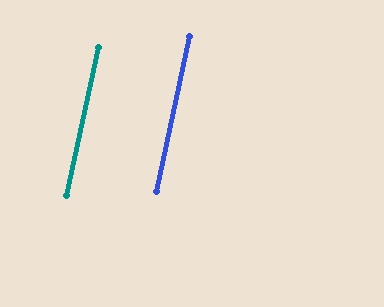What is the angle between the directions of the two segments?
Approximately 0 degrees.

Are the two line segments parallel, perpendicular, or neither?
Parallel — their directions differ by only 0.5°.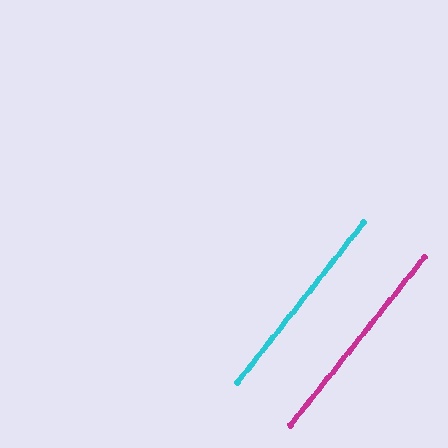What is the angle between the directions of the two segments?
Approximately 0 degrees.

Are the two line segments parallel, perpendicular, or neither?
Parallel — their directions differ by only 0.3°.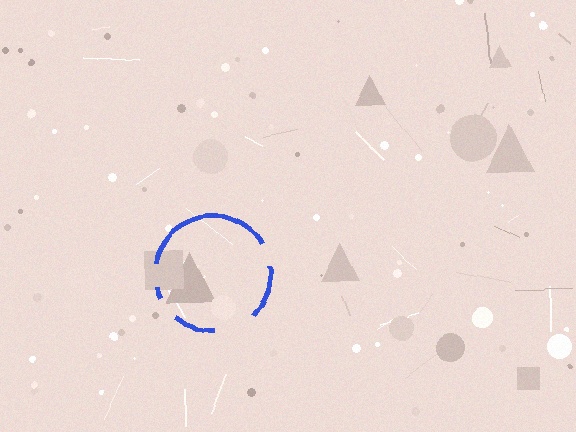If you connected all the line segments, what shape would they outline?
They would outline a circle.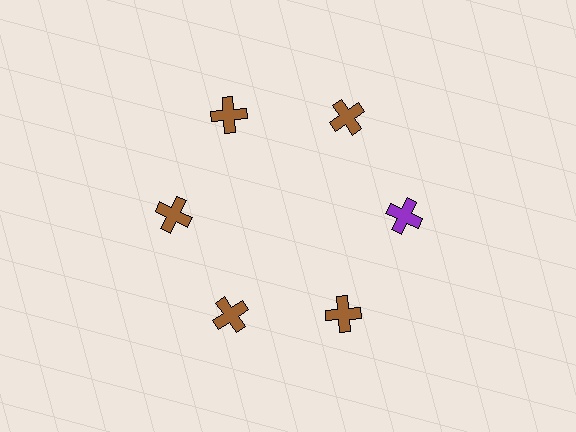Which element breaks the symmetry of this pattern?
The purple cross at roughly the 3 o'clock position breaks the symmetry. All other shapes are brown crosses.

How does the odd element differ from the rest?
It has a different color: purple instead of brown.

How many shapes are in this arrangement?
There are 6 shapes arranged in a ring pattern.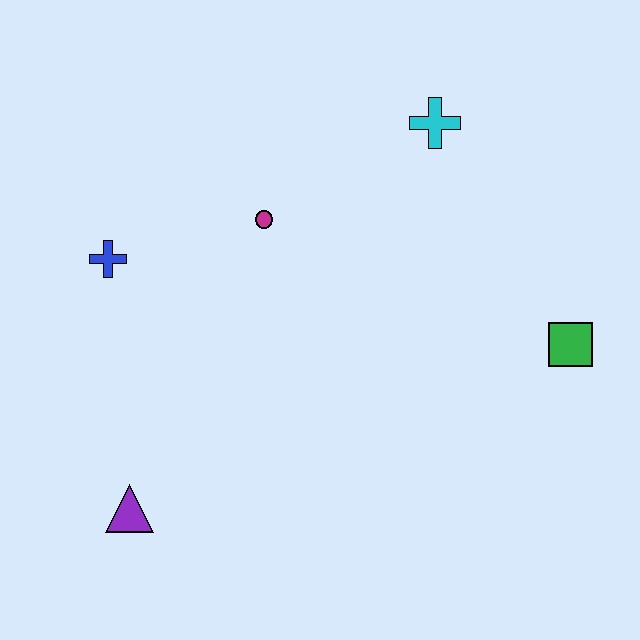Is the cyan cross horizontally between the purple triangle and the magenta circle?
No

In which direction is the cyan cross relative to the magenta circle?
The cyan cross is to the right of the magenta circle.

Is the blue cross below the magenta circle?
Yes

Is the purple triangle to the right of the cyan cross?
No